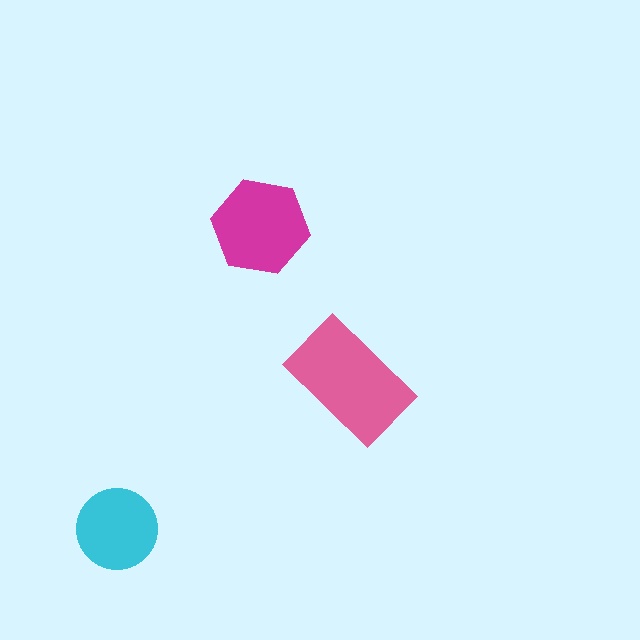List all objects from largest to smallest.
The pink rectangle, the magenta hexagon, the cyan circle.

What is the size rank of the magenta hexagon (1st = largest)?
2nd.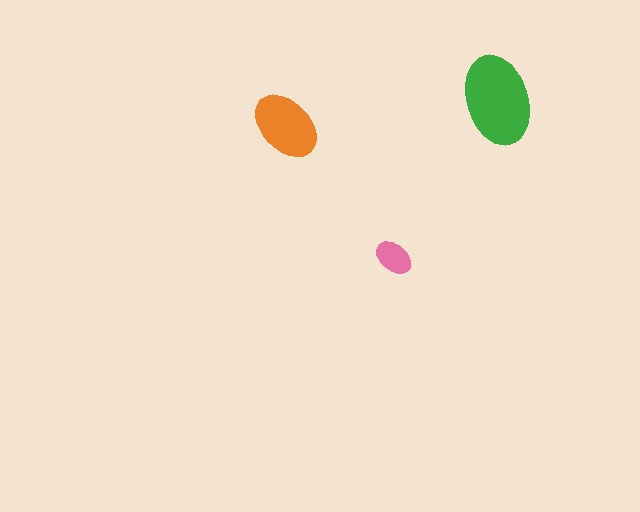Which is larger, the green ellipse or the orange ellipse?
The green one.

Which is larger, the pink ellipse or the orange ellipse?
The orange one.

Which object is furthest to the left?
The orange ellipse is leftmost.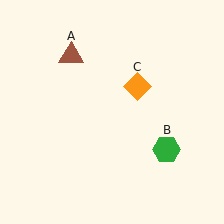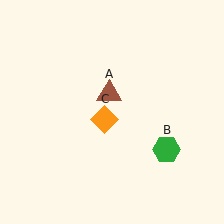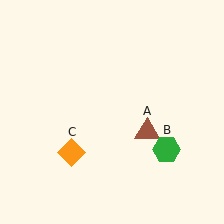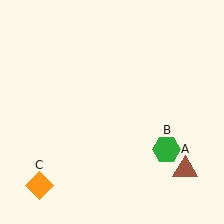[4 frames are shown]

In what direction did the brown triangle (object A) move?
The brown triangle (object A) moved down and to the right.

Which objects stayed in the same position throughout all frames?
Green hexagon (object B) remained stationary.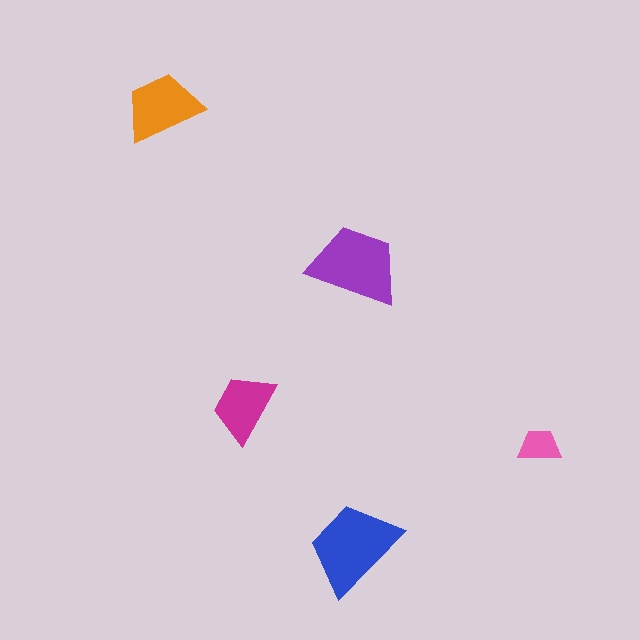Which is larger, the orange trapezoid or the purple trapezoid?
The purple one.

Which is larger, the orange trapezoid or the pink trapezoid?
The orange one.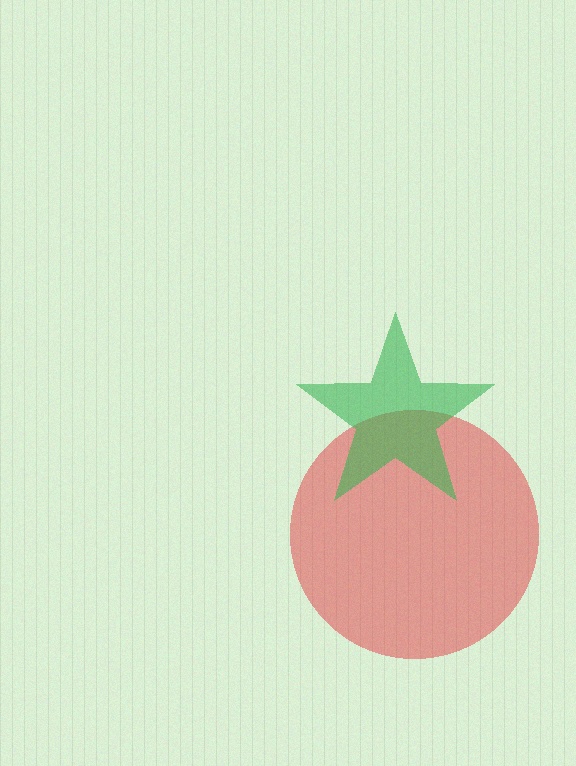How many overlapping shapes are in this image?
There are 2 overlapping shapes in the image.